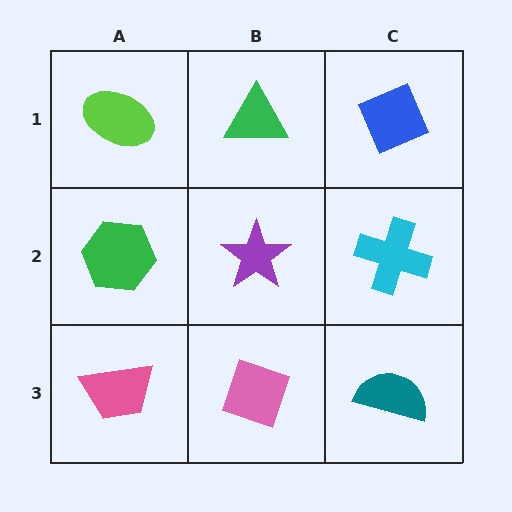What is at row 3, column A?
A pink trapezoid.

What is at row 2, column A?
A green hexagon.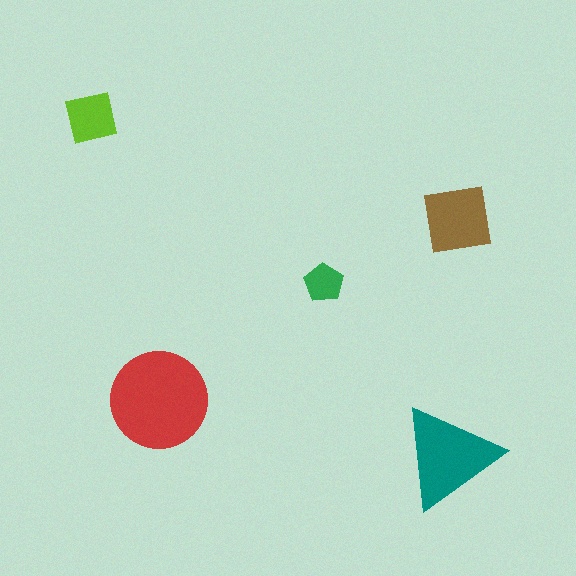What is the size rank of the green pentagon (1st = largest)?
5th.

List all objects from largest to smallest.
The red circle, the teal triangle, the brown square, the lime square, the green pentagon.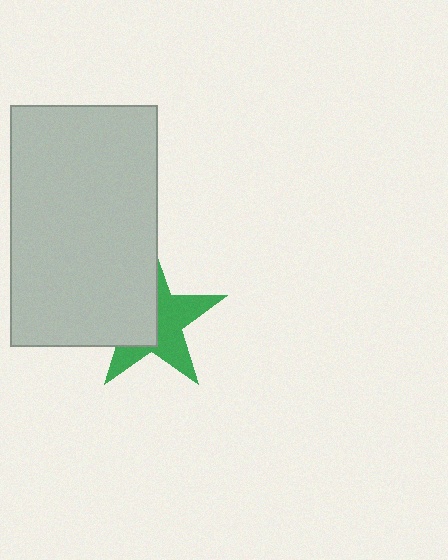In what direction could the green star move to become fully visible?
The green star could move right. That would shift it out from behind the light gray rectangle entirely.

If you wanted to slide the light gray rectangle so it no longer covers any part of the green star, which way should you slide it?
Slide it left — that is the most direct way to separate the two shapes.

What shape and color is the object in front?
The object in front is a light gray rectangle.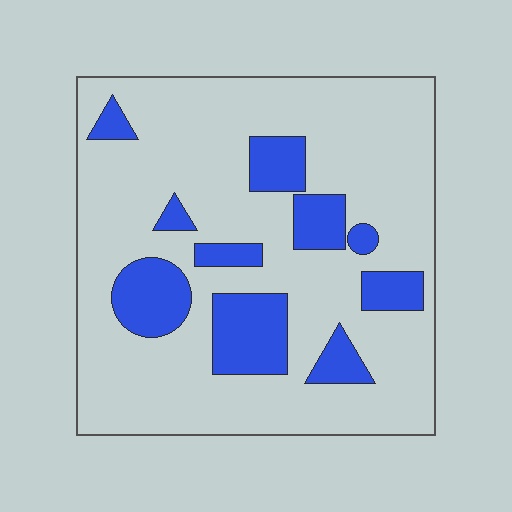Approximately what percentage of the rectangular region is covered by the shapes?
Approximately 20%.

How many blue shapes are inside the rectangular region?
10.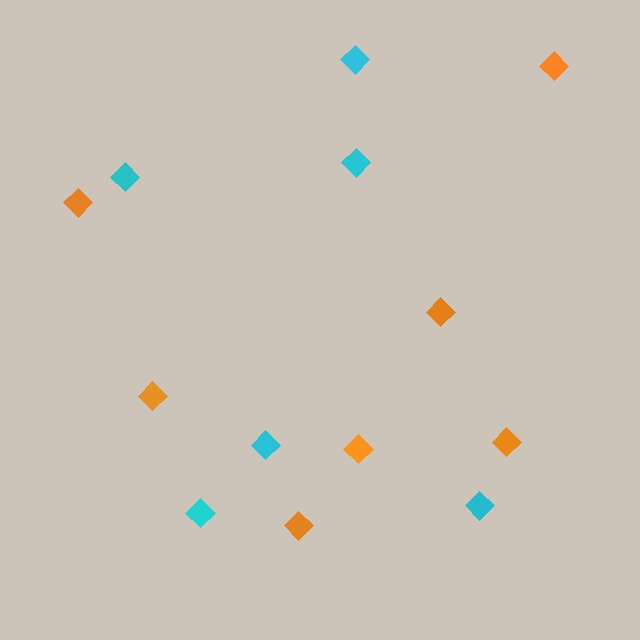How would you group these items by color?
There are 2 groups: one group of cyan diamonds (6) and one group of orange diamonds (7).